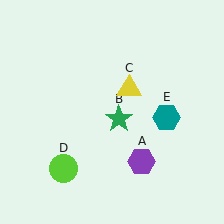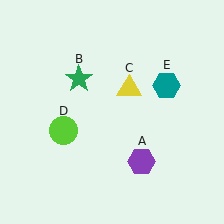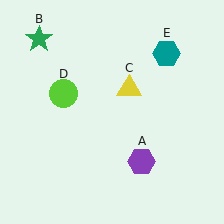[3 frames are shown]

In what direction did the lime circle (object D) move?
The lime circle (object D) moved up.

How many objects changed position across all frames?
3 objects changed position: green star (object B), lime circle (object D), teal hexagon (object E).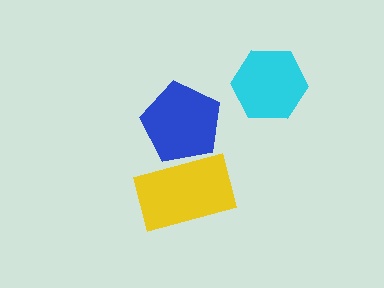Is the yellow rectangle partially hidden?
Yes, it is partially covered by another shape.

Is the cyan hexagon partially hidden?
No, no other shape covers it.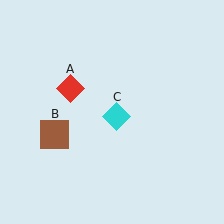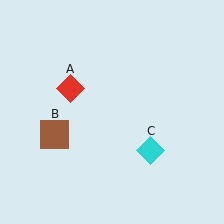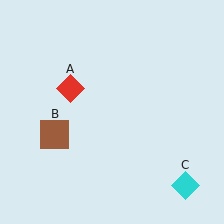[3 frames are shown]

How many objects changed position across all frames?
1 object changed position: cyan diamond (object C).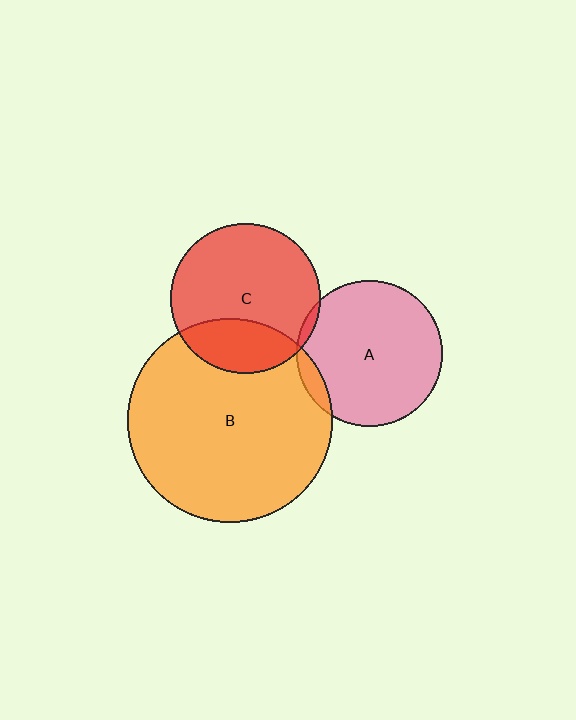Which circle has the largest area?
Circle B (orange).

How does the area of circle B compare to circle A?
Approximately 2.0 times.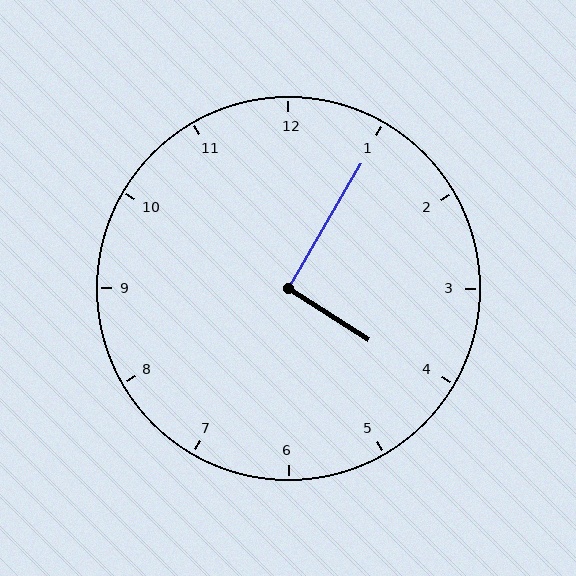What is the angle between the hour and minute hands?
Approximately 92 degrees.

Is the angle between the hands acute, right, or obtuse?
It is right.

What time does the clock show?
4:05.